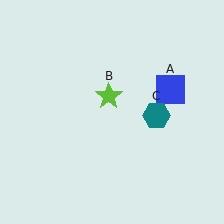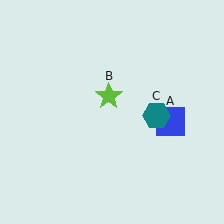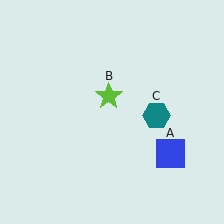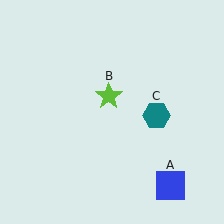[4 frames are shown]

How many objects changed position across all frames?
1 object changed position: blue square (object A).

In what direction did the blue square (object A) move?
The blue square (object A) moved down.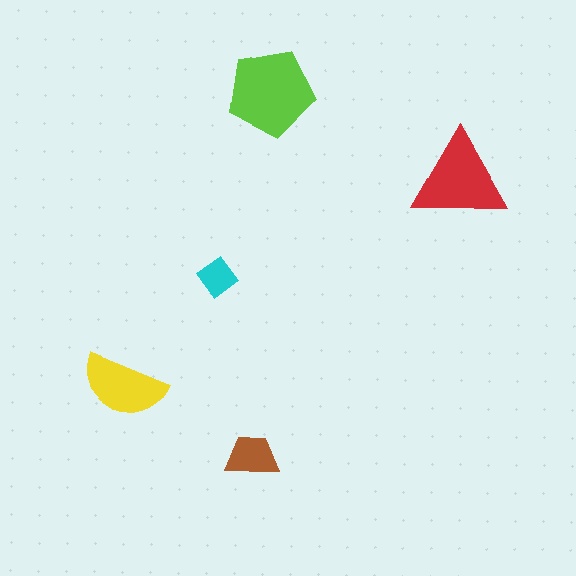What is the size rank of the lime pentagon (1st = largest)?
1st.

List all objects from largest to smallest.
The lime pentagon, the red triangle, the yellow semicircle, the brown trapezoid, the cyan diamond.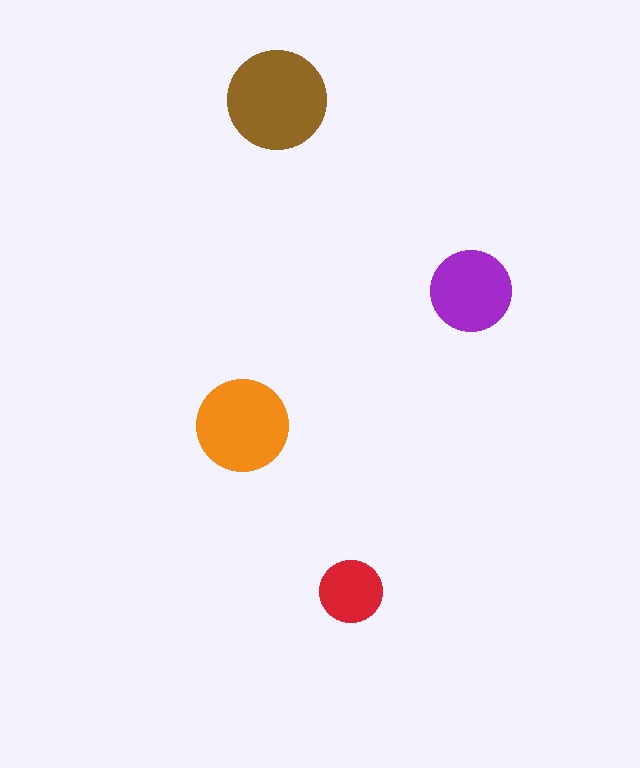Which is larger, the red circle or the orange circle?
The orange one.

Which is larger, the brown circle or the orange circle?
The brown one.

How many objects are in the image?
There are 4 objects in the image.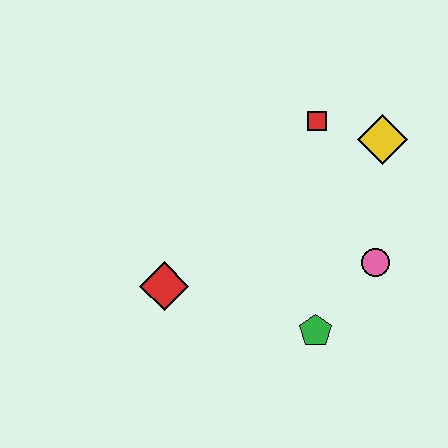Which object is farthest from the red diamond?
The yellow diamond is farthest from the red diamond.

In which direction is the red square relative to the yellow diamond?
The red square is to the left of the yellow diamond.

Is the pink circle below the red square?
Yes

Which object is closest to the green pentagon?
The pink circle is closest to the green pentagon.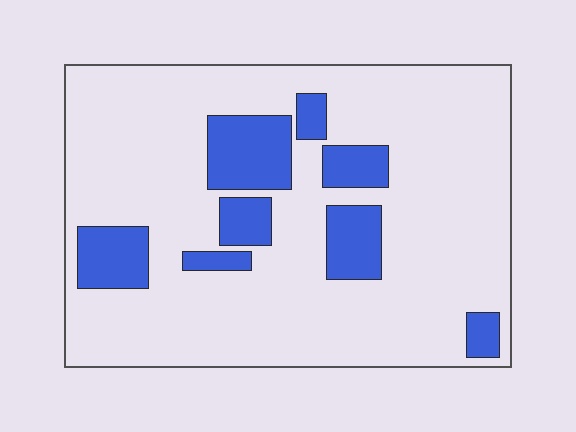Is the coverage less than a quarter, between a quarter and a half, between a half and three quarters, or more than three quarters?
Less than a quarter.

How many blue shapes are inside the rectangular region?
8.